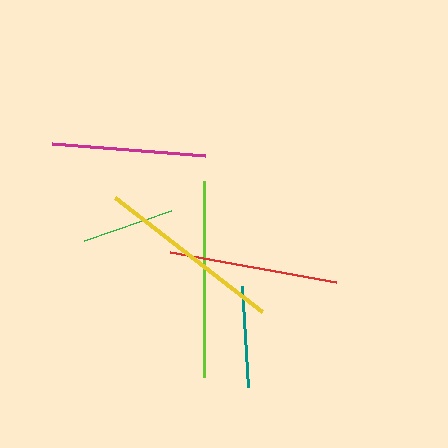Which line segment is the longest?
The lime line is the longest at approximately 196 pixels.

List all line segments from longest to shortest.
From longest to shortest: lime, yellow, red, magenta, teal, green.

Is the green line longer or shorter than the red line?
The red line is longer than the green line.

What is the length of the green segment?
The green segment is approximately 91 pixels long.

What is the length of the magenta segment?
The magenta segment is approximately 153 pixels long.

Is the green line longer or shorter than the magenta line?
The magenta line is longer than the green line.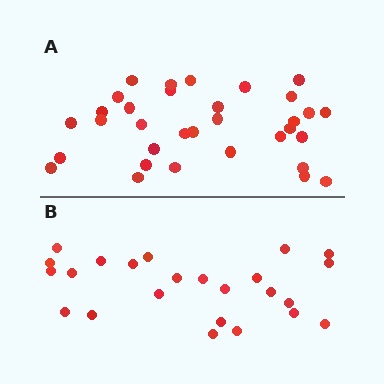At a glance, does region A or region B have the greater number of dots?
Region A (the top region) has more dots.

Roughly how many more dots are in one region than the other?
Region A has roughly 8 or so more dots than region B.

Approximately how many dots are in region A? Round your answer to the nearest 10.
About 30 dots. (The exact count is 33, which rounds to 30.)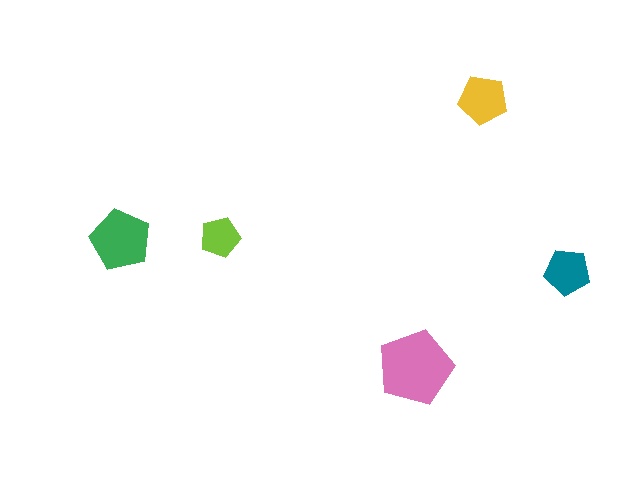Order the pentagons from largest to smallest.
the pink one, the green one, the yellow one, the teal one, the lime one.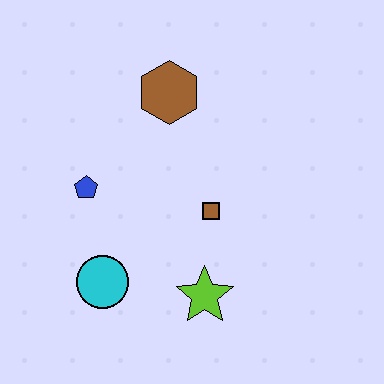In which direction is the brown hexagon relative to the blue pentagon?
The brown hexagon is above the blue pentagon.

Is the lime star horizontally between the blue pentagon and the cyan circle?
No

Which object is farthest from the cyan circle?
The brown hexagon is farthest from the cyan circle.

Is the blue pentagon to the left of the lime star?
Yes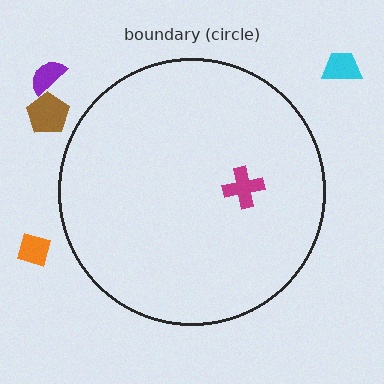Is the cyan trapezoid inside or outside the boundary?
Outside.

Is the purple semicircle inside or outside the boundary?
Outside.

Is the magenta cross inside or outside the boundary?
Inside.